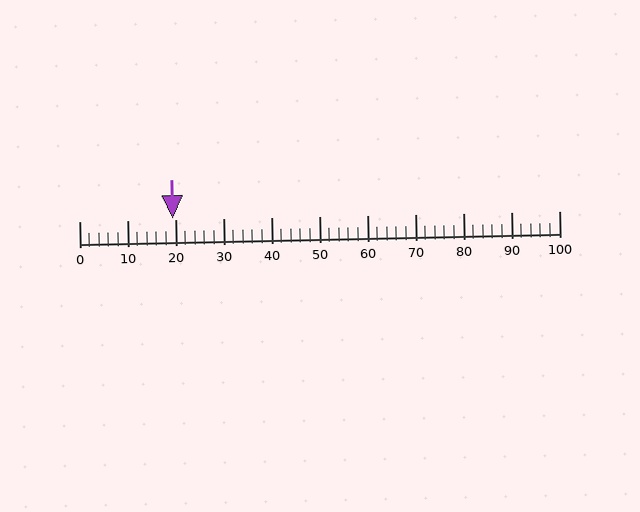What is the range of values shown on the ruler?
The ruler shows values from 0 to 100.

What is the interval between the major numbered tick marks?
The major tick marks are spaced 10 units apart.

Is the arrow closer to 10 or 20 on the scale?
The arrow is closer to 20.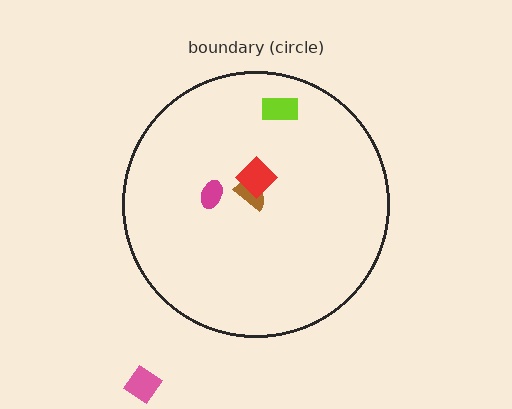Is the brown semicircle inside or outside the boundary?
Inside.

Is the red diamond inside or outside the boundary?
Inside.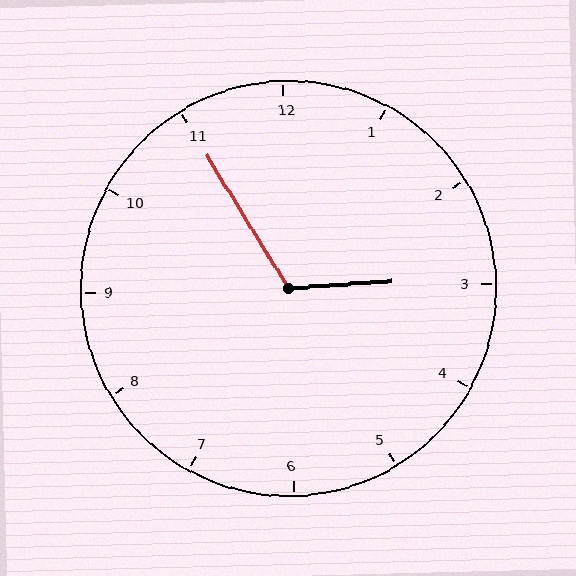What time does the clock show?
2:55.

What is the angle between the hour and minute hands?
Approximately 118 degrees.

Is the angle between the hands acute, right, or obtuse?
It is obtuse.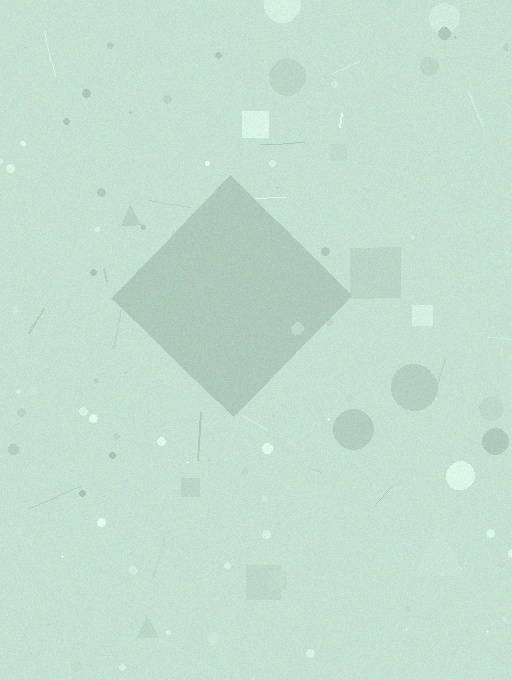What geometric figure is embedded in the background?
A diamond is embedded in the background.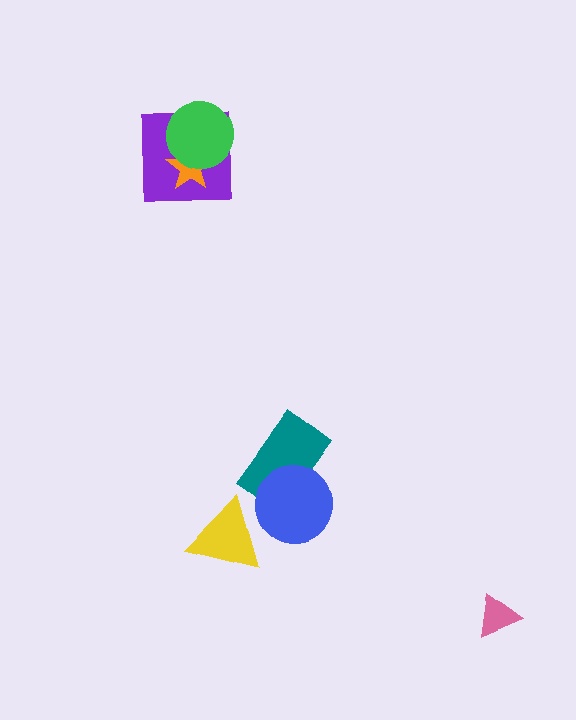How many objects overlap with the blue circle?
1 object overlaps with the blue circle.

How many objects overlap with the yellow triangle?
0 objects overlap with the yellow triangle.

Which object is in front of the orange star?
The green circle is in front of the orange star.